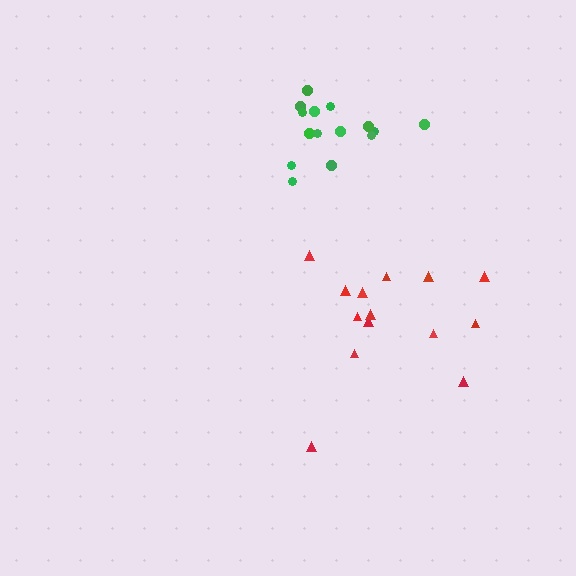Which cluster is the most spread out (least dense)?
Red.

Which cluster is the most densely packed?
Green.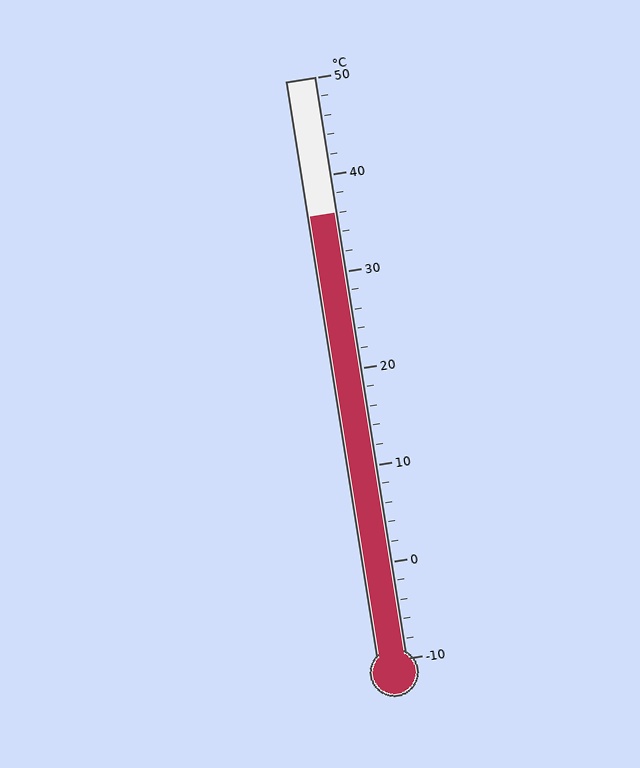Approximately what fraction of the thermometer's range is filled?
The thermometer is filled to approximately 75% of its range.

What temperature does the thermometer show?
The thermometer shows approximately 36°C.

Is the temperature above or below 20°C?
The temperature is above 20°C.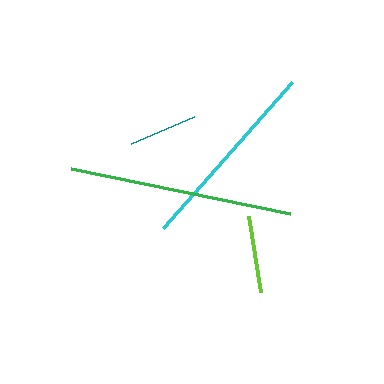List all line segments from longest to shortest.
From longest to shortest: green, cyan, lime, teal.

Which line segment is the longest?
The green line is the longest at approximately 224 pixels.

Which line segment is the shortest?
The teal line is the shortest at approximately 69 pixels.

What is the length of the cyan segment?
The cyan segment is approximately 195 pixels long.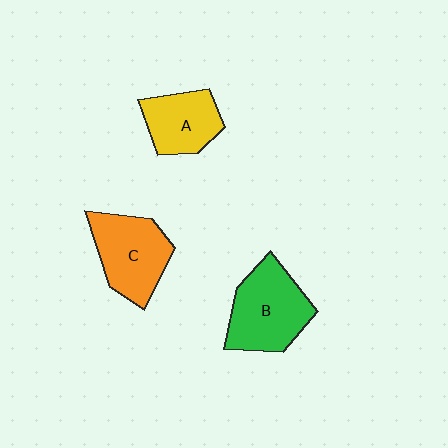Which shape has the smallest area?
Shape A (yellow).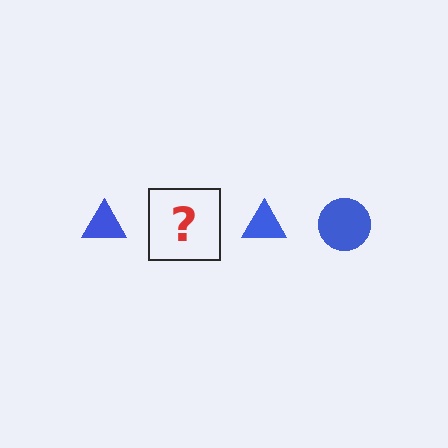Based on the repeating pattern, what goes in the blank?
The blank should be a blue circle.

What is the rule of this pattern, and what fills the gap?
The rule is that the pattern cycles through triangle, circle shapes in blue. The gap should be filled with a blue circle.